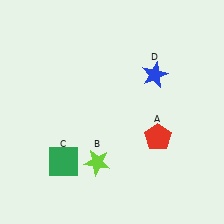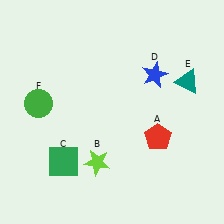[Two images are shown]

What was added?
A teal triangle (E), a green circle (F) were added in Image 2.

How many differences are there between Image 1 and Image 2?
There are 2 differences between the two images.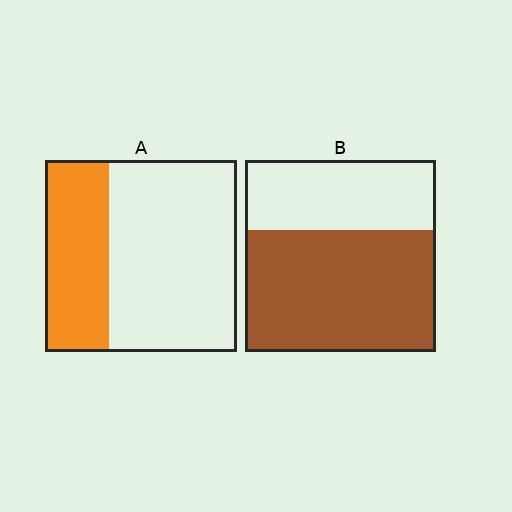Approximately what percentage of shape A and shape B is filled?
A is approximately 35% and B is approximately 65%.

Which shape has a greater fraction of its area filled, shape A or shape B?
Shape B.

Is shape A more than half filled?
No.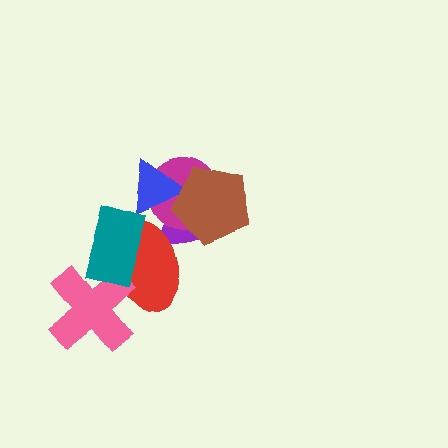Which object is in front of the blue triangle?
The brown pentagon is in front of the blue triangle.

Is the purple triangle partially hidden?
Yes, it is partially covered by another shape.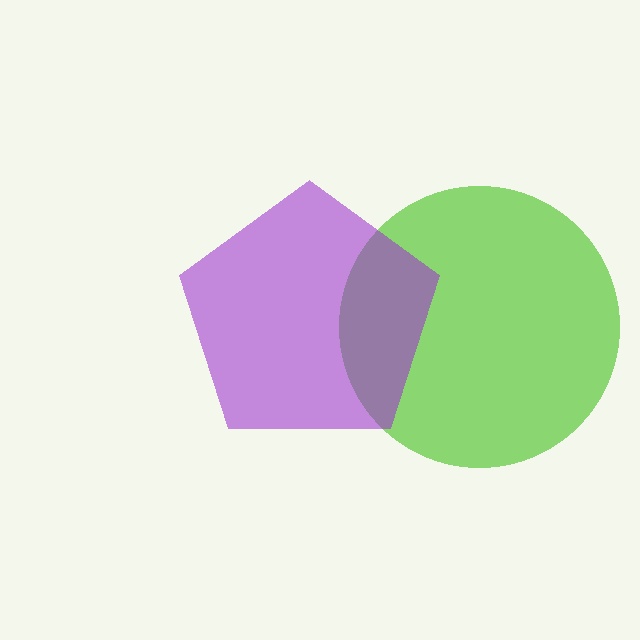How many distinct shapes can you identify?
There are 2 distinct shapes: a lime circle, a purple pentagon.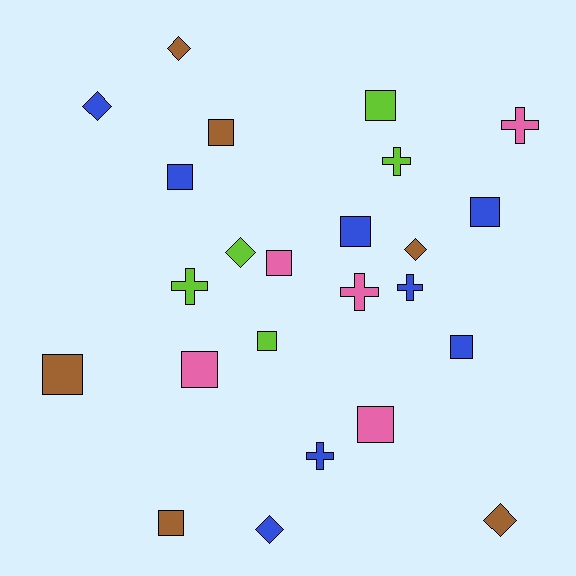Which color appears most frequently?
Blue, with 8 objects.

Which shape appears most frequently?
Square, with 12 objects.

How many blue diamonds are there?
There are 2 blue diamonds.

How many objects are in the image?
There are 24 objects.